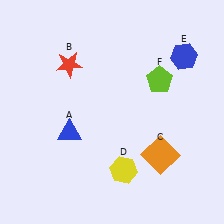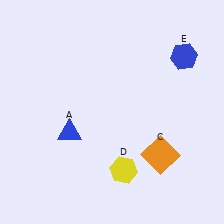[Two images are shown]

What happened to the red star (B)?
The red star (B) was removed in Image 2. It was in the top-left area of Image 1.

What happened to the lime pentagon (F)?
The lime pentagon (F) was removed in Image 2. It was in the top-right area of Image 1.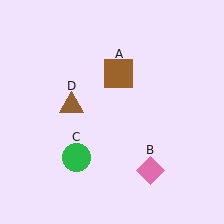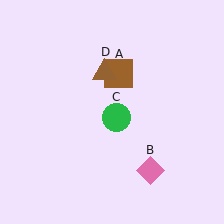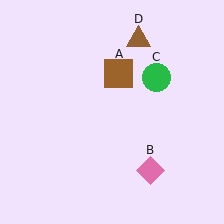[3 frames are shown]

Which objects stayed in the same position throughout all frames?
Brown square (object A) and pink diamond (object B) remained stationary.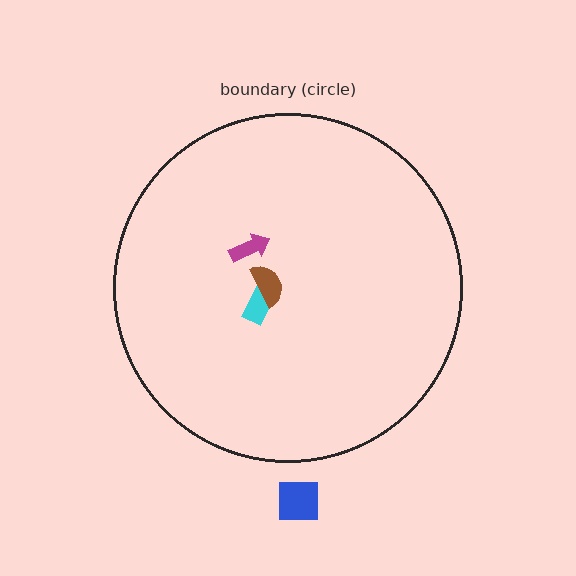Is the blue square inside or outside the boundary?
Outside.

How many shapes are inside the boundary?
3 inside, 1 outside.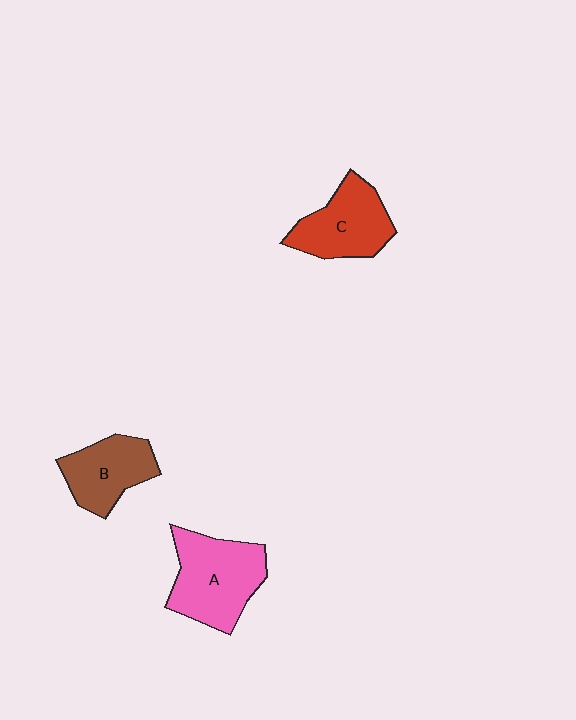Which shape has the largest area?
Shape A (pink).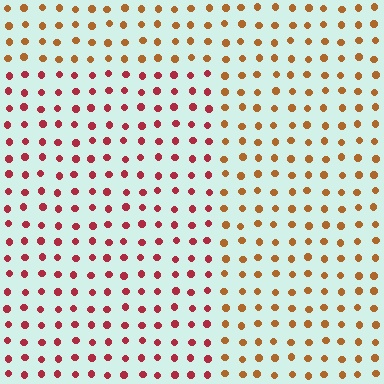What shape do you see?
I see a rectangle.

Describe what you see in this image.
The image is filled with small brown elements in a uniform arrangement. A rectangle-shaped region is visible where the elements are tinted to a slightly different hue, forming a subtle color boundary.